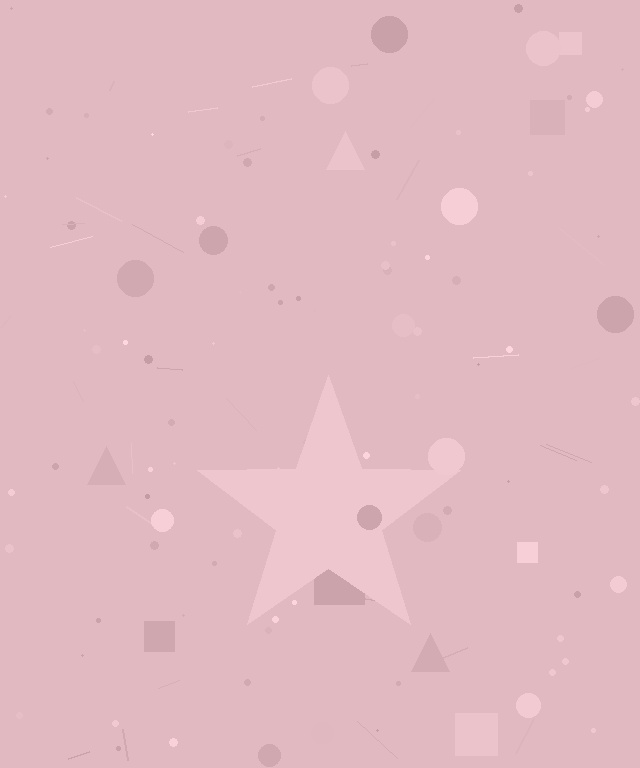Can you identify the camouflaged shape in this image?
The camouflaged shape is a star.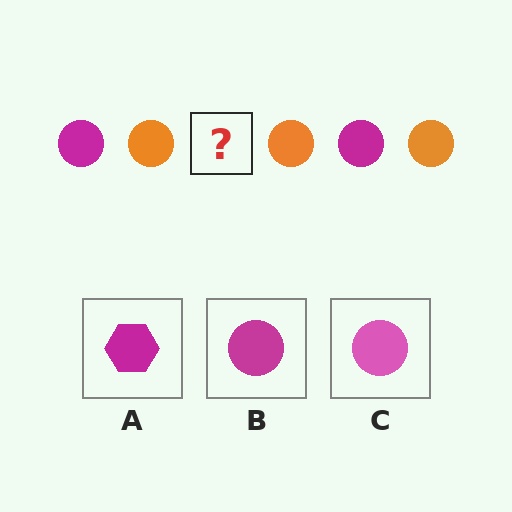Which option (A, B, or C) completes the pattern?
B.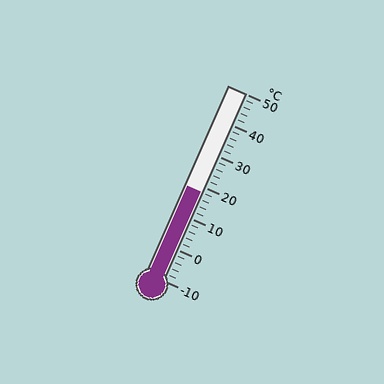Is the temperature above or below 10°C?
The temperature is above 10°C.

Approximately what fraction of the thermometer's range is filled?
The thermometer is filled to approximately 45% of its range.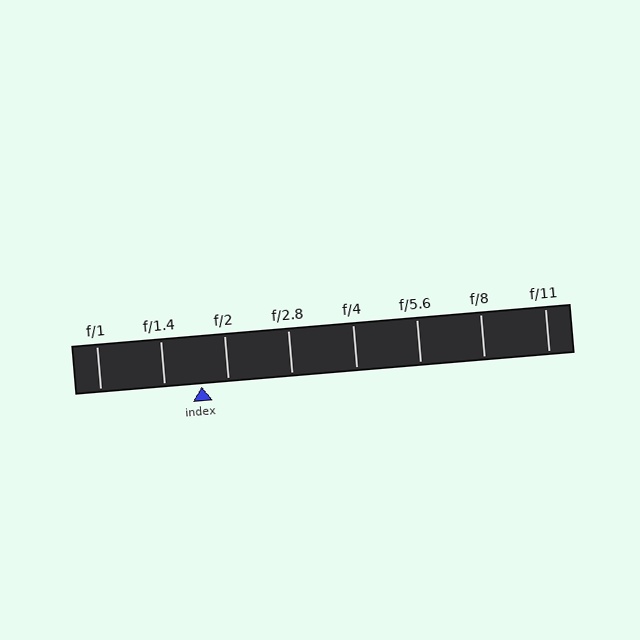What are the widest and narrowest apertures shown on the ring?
The widest aperture shown is f/1 and the narrowest is f/11.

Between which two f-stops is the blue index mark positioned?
The index mark is between f/1.4 and f/2.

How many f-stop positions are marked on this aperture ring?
There are 8 f-stop positions marked.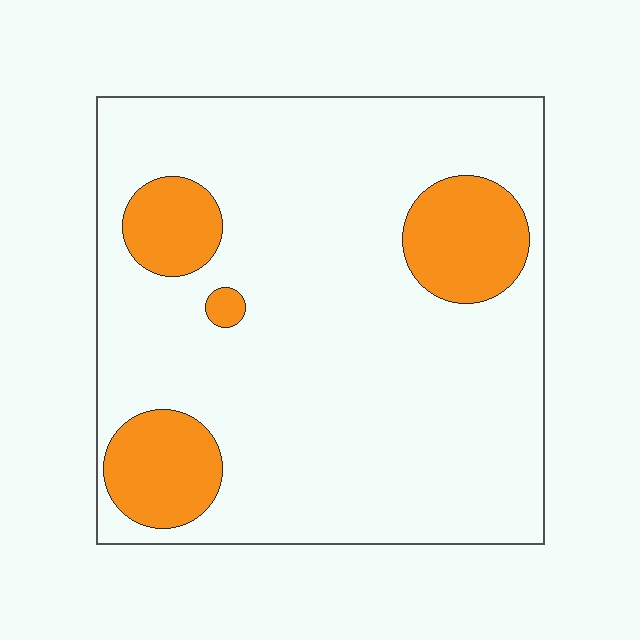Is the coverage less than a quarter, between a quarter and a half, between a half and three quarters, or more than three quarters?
Less than a quarter.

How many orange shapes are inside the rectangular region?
4.